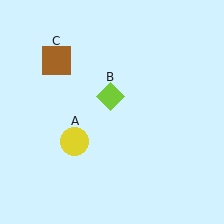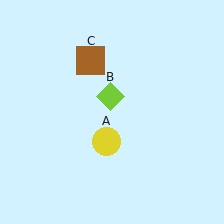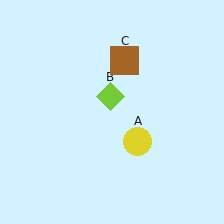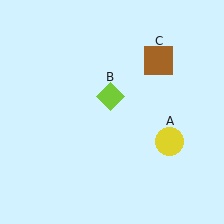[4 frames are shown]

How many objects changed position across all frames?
2 objects changed position: yellow circle (object A), brown square (object C).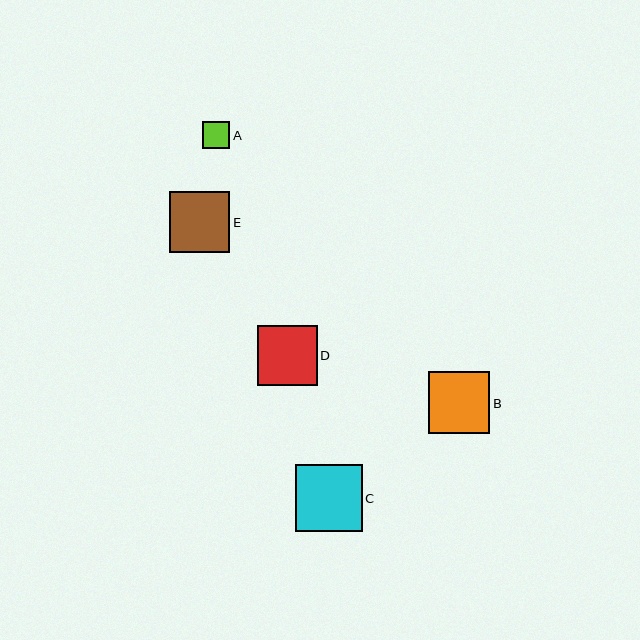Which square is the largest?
Square C is the largest with a size of approximately 67 pixels.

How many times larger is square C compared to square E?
Square C is approximately 1.1 times the size of square E.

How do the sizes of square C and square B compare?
Square C and square B are approximately the same size.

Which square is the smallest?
Square A is the smallest with a size of approximately 27 pixels.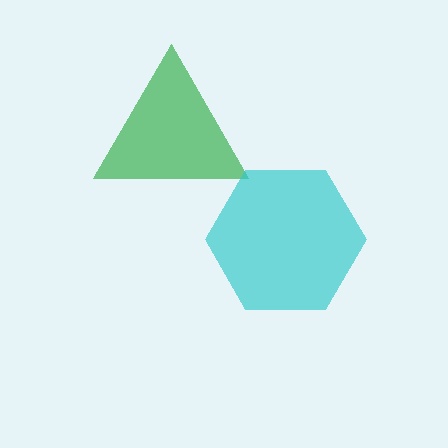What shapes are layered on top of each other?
The layered shapes are: a green triangle, a cyan hexagon.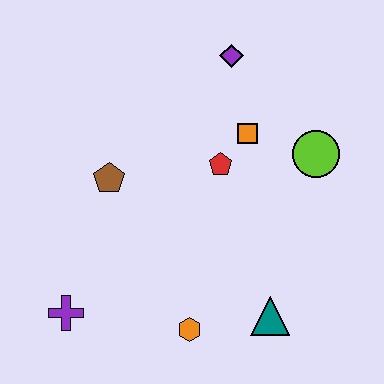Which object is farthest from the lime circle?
The purple cross is farthest from the lime circle.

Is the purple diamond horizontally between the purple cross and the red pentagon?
No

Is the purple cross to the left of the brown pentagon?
Yes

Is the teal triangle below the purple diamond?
Yes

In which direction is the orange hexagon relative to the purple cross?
The orange hexagon is to the right of the purple cross.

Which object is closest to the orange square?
The red pentagon is closest to the orange square.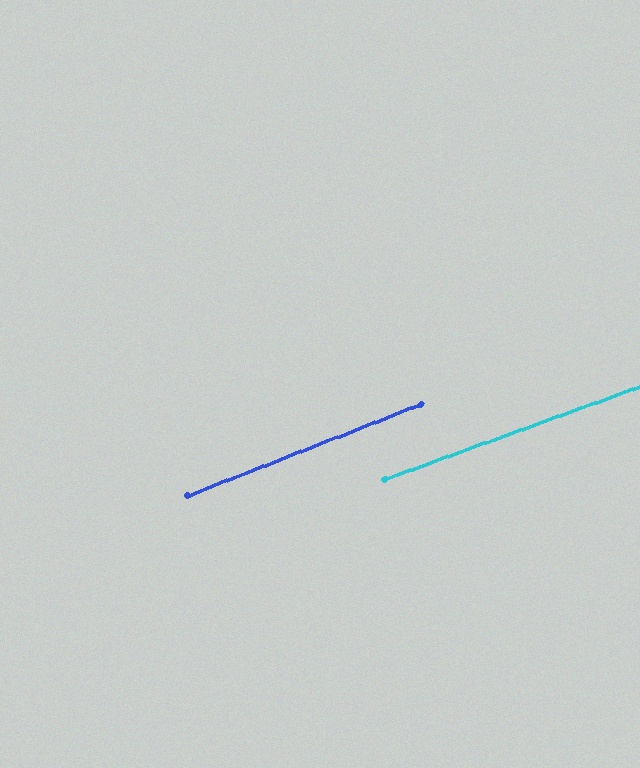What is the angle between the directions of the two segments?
Approximately 2 degrees.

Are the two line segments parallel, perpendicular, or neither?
Parallel — their directions differ by only 1.5°.